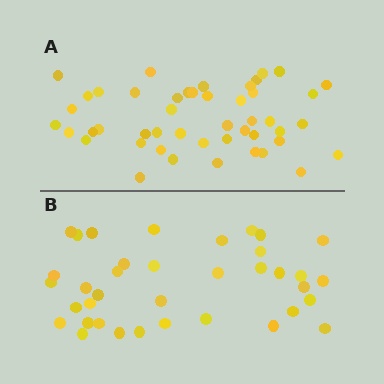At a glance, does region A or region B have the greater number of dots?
Region A (the top region) has more dots.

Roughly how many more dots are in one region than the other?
Region A has roughly 10 or so more dots than region B.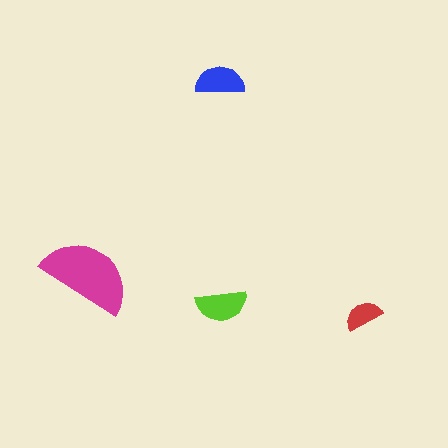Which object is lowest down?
The red semicircle is bottommost.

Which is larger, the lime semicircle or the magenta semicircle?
The magenta one.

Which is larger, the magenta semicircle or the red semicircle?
The magenta one.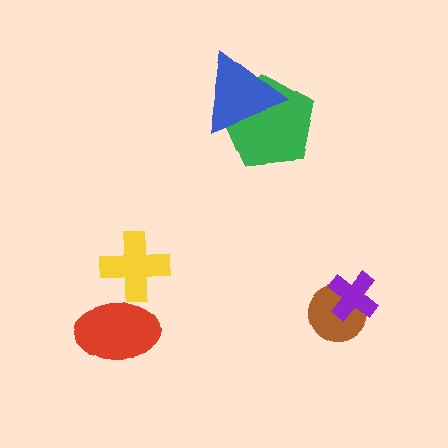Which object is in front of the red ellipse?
The yellow cross is in front of the red ellipse.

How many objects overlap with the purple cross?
1 object overlaps with the purple cross.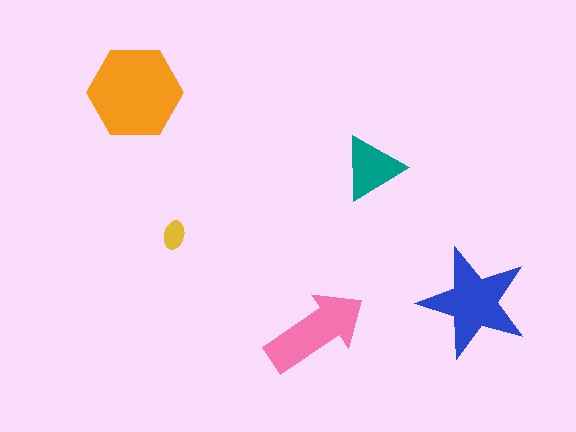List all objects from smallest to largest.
The yellow ellipse, the teal triangle, the pink arrow, the blue star, the orange hexagon.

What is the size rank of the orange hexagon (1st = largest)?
1st.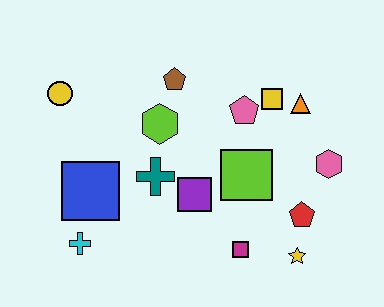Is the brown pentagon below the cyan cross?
No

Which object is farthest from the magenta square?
The yellow circle is farthest from the magenta square.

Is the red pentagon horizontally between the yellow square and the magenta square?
No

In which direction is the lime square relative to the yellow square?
The lime square is below the yellow square.